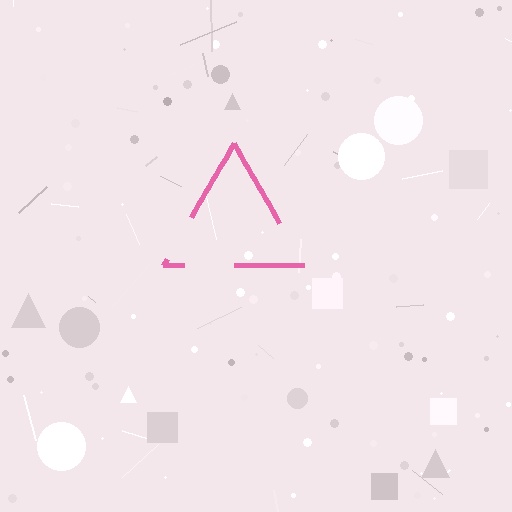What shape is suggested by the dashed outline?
The dashed outline suggests a triangle.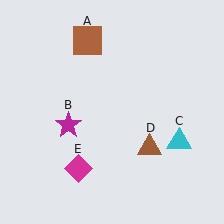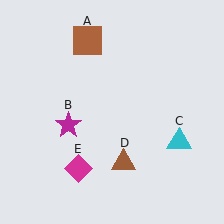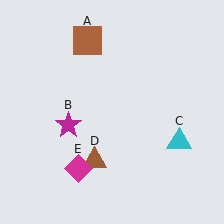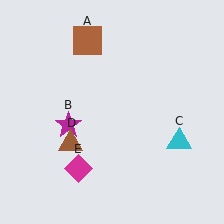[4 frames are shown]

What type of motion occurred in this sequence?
The brown triangle (object D) rotated clockwise around the center of the scene.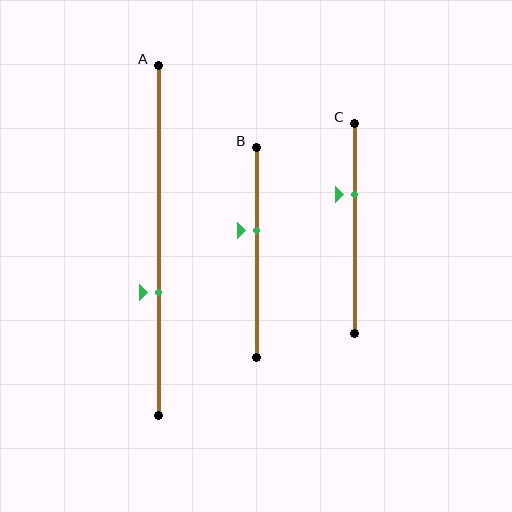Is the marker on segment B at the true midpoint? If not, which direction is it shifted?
No, the marker on segment B is shifted upward by about 11% of the segment length.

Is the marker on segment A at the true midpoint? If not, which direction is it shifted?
No, the marker on segment A is shifted downward by about 15% of the segment length.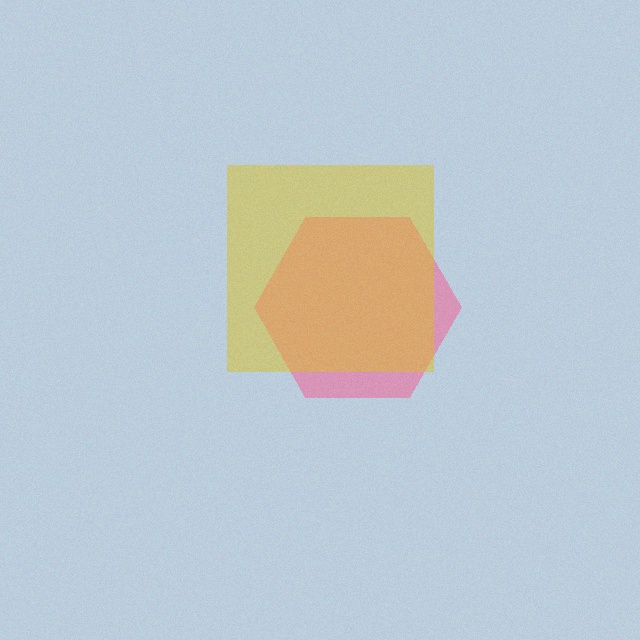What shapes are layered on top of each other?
The layered shapes are: a pink hexagon, a yellow square.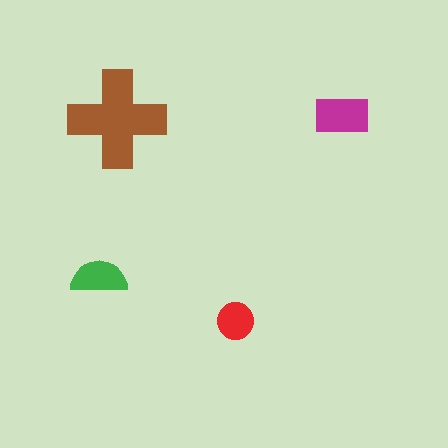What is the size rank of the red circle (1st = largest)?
4th.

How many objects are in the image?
There are 4 objects in the image.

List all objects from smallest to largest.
The red circle, the green semicircle, the magenta rectangle, the brown cross.